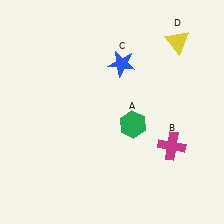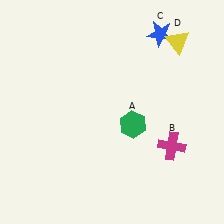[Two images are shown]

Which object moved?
The blue star (C) moved right.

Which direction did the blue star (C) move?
The blue star (C) moved right.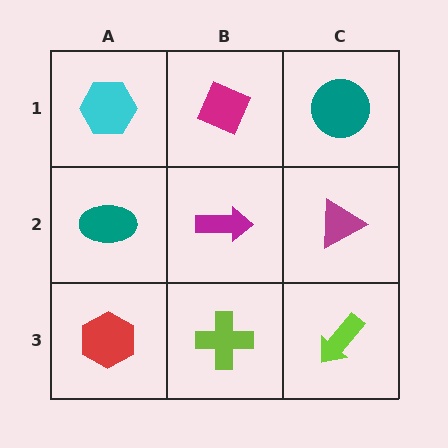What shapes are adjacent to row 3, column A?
A teal ellipse (row 2, column A), a lime cross (row 3, column B).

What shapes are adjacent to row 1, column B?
A magenta arrow (row 2, column B), a cyan hexagon (row 1, column A), a teal circle (row 1, column C).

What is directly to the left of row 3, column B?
A red hexagon.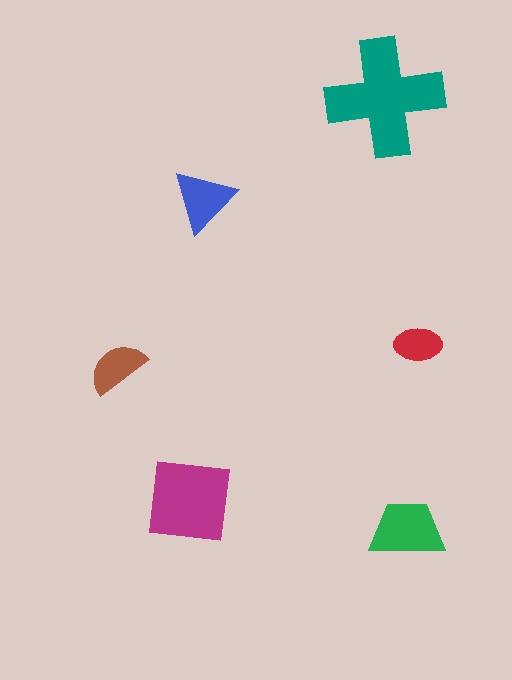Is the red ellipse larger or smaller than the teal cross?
Smaller.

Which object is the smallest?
The red ellipse.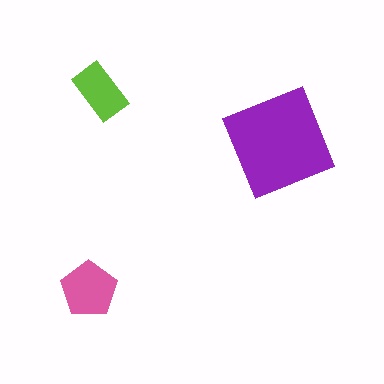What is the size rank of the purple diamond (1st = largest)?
1st.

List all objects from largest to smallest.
The purple diamond, the pink pentagon, the lime rectangle.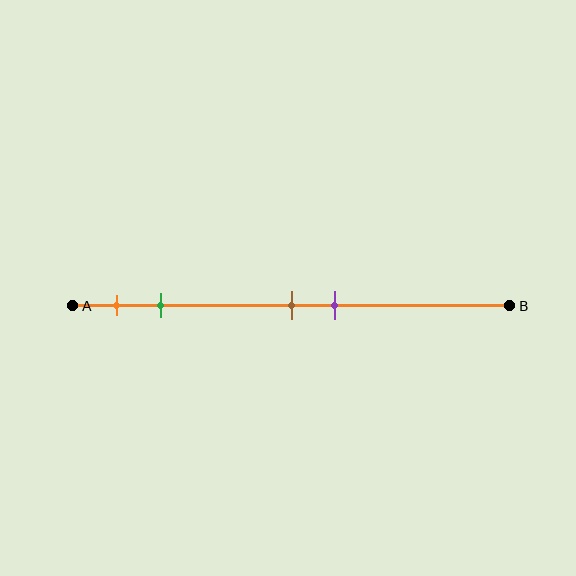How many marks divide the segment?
There are 4 marks dividing the segment.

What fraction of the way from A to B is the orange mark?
The orange mark is approximately 10% (0.1) of the way from A to B.